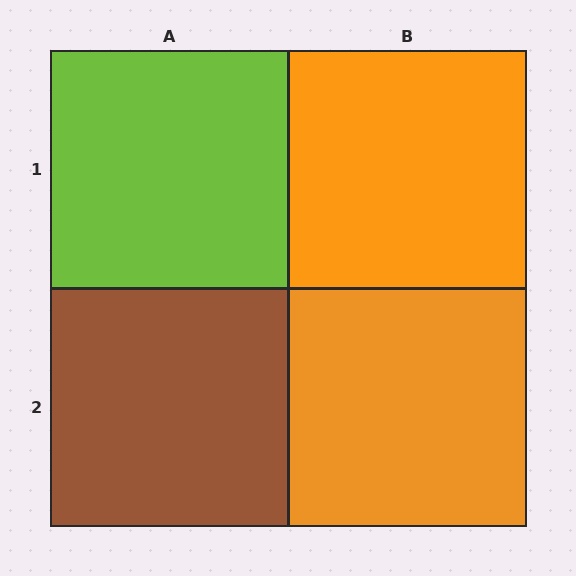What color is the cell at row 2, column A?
Brown.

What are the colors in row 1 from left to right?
Lime, orange.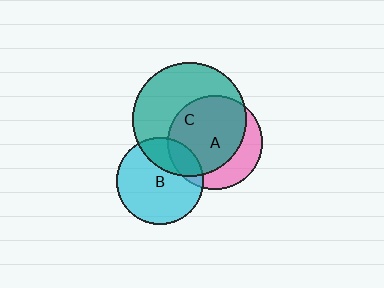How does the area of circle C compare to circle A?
Approximately 1.4 times.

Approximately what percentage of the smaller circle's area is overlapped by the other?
Approximately 15%.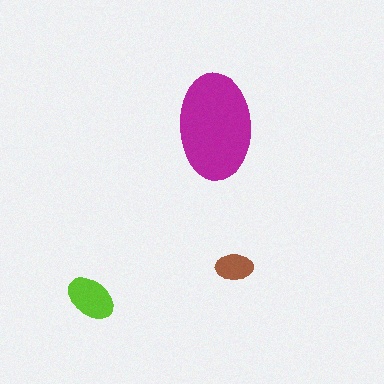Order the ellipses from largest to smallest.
the magenta one, the lime one, the brown one.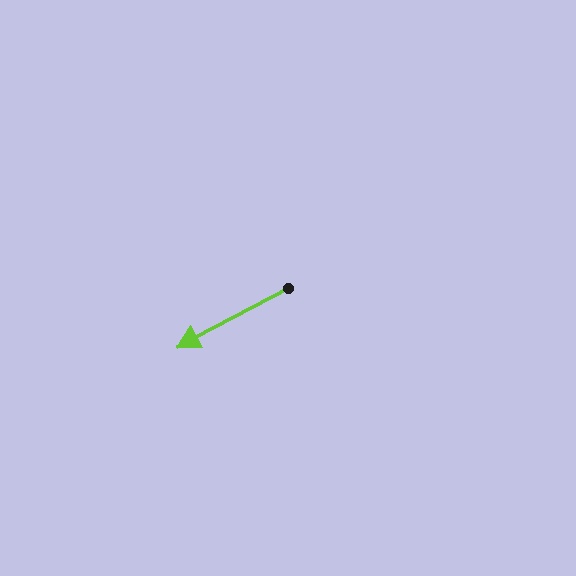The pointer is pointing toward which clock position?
Roughly 8 o'clock.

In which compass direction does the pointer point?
Southwest.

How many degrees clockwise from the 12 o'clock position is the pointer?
Approximately 242 degrees.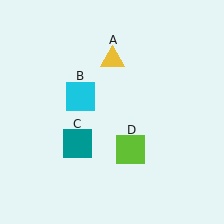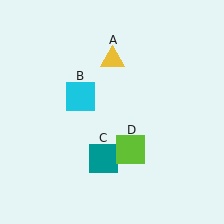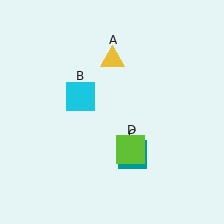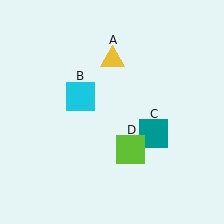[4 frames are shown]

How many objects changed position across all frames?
1 object changed position: teal square (object C).